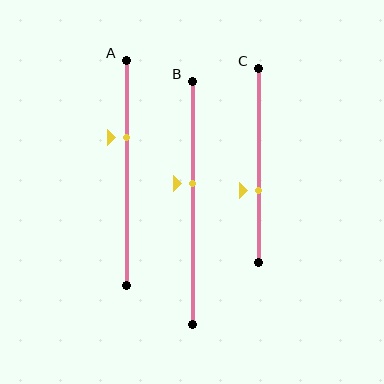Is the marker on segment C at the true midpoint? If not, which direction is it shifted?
No, the marker on segment C is shifted downward by about 13% of the segment length.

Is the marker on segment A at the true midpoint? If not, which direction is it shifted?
No, the marker on segment A is shifted upward by about 16% of the segment length.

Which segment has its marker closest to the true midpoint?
Segment B has its marker closest to the true midpoint.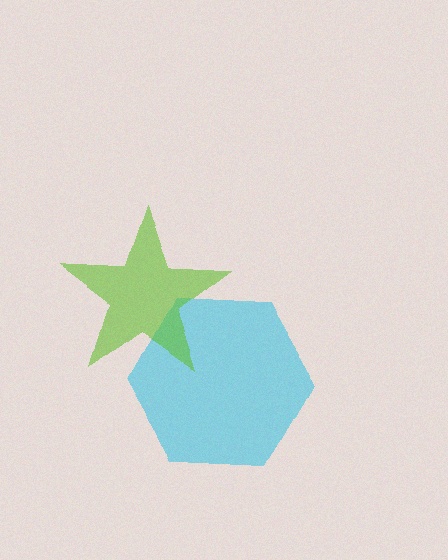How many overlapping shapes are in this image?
There are 2 overlapping shapes in the image.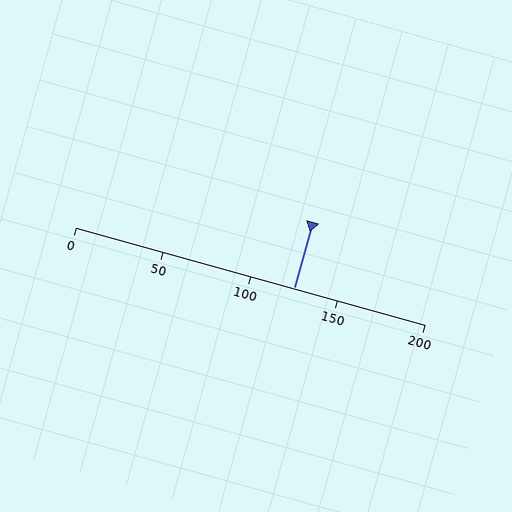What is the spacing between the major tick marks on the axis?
The major ticks are spaced 50 apart.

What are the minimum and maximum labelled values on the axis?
The axis runs from 0 to 200.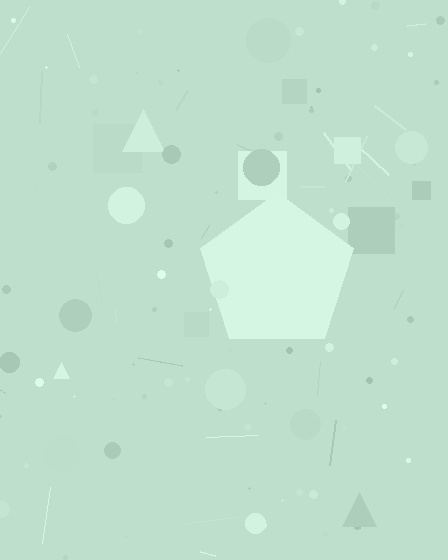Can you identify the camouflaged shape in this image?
The camouflaged shape is a pentagon.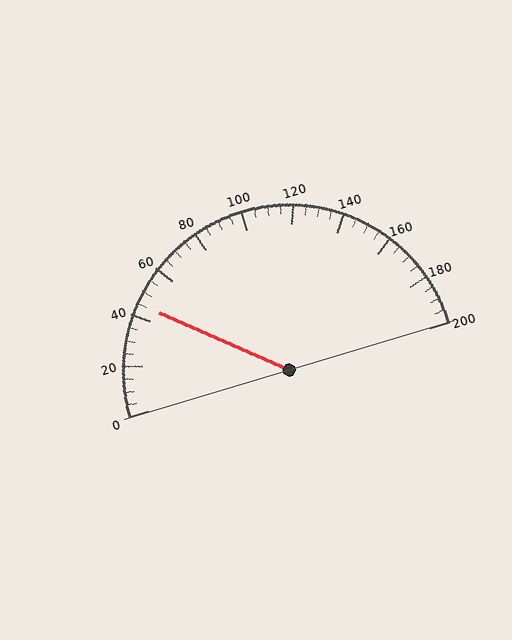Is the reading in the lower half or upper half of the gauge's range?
The reading is in the lower half of the range (0 to 200).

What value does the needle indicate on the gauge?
The needle indicates approximately 45.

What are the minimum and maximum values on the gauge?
The gauge ranges from 0 to 200.